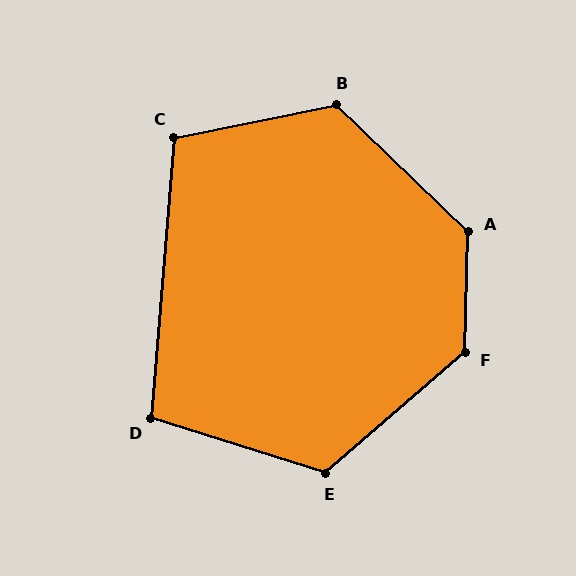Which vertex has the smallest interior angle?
D, at approximately 103 degrees.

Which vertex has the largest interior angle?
A, at approximately 132 degrees.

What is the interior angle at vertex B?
Approximately 125 degrees (obtuse).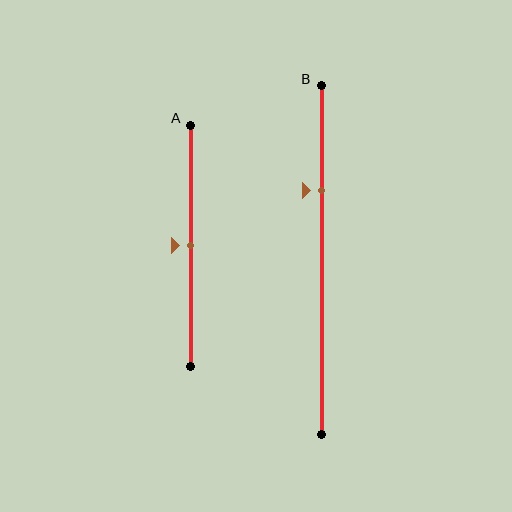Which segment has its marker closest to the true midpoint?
Segment A has its marker closest to the true midpoint.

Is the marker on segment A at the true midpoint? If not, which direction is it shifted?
Yes, the marker on segment A is at the true midpoint.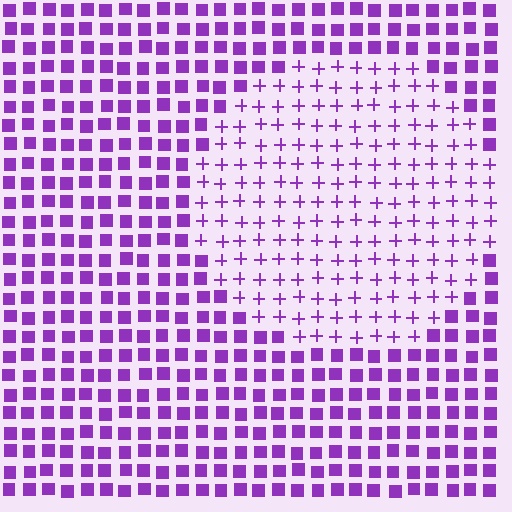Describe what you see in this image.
The image is filled with small purple elements arranged in a uniform grid. A circle-shaped region contains plus signs, while the surrounding area contains squares. The boundary is defined purely by the change in element shape.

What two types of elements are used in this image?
The image uses plus signs inside the circle region and squares outside it.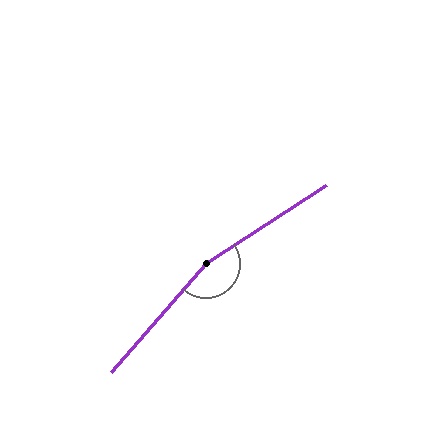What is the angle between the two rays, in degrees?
Approximately 164 degrees.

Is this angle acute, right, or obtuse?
It is obtuse.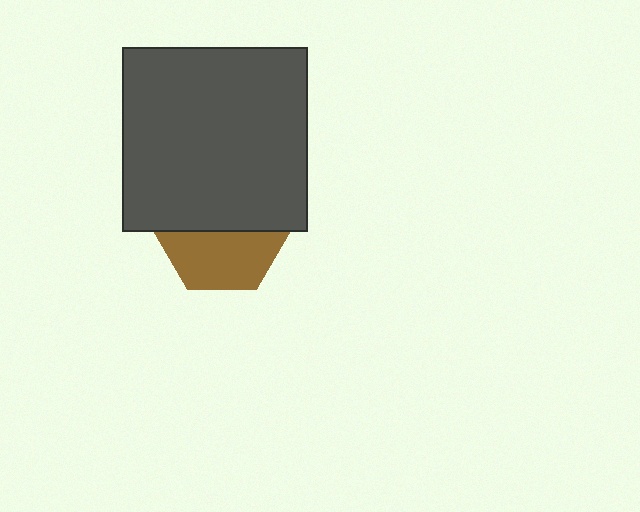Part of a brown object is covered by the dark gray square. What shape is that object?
It is a hexagon.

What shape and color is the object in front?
The object in front is a dark gray square.